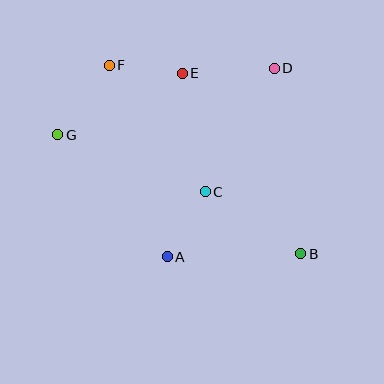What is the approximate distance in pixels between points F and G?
The distance between F and G is approximately 87 pixels.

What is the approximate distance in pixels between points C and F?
The distance between C and F is approximately 159 pixels.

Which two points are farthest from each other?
Points B and G are farthest from each other.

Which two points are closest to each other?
Points E and F are closest to each other.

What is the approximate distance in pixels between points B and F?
The distance between B and F is approximately 269 pixels.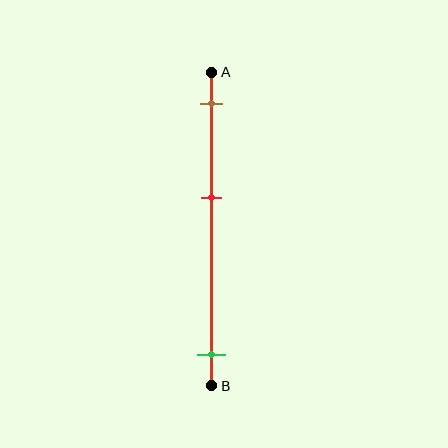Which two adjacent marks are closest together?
The brown and red marks are the closest adjacent pair.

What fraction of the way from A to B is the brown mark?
The brown mark is approximately 10% (0.1) of the way from A to B.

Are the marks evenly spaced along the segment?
No, the marks are not evenly spaced.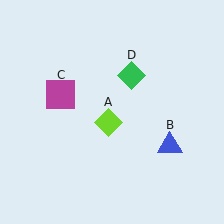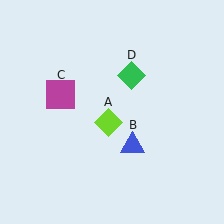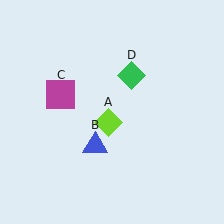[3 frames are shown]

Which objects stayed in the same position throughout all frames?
Lime diamond (object A) and magenta square (object C) and green diamond (object D) remained stationary.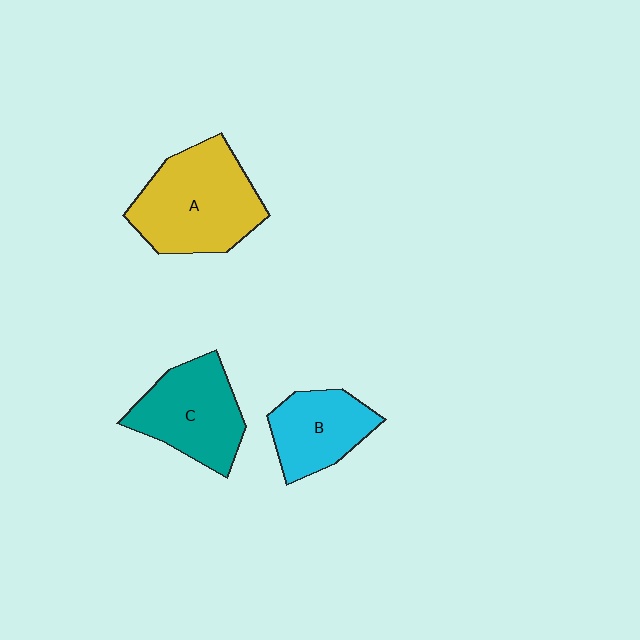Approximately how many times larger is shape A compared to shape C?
Approximately 1.3 times.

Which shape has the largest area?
Shape A (yellow).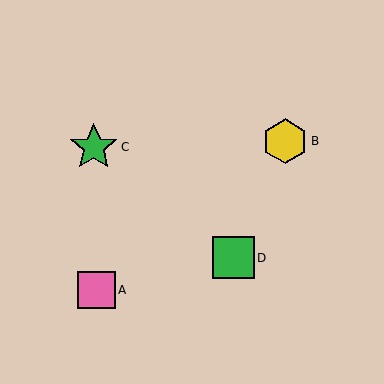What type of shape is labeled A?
Shape A is a pink square.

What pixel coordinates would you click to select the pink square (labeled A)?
Click at (96, 290) to select the pink square A.